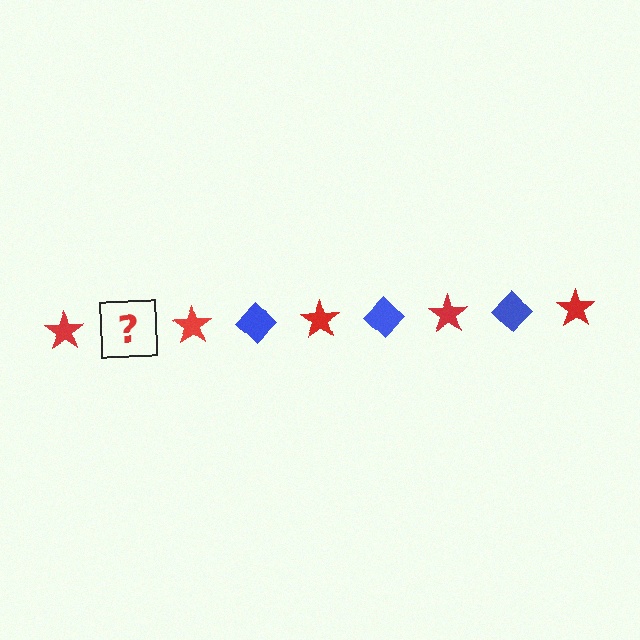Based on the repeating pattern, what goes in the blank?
The blank should be a blue diamond.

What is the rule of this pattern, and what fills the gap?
The rule is that the pattern alternates between red star and blue diamond. The gap should be filled with a blue diamond.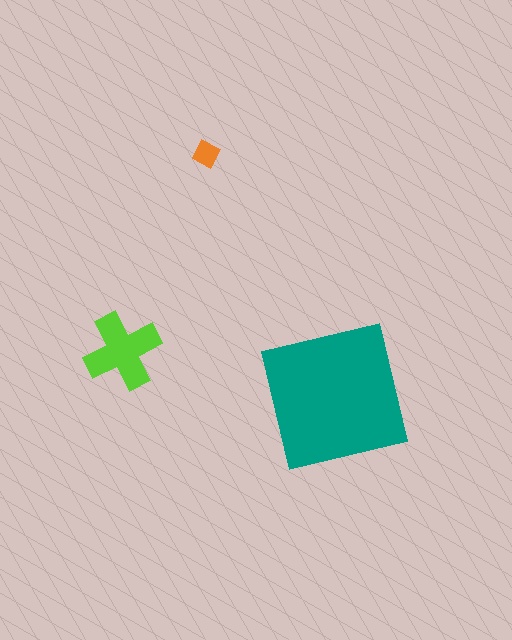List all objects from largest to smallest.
The teal square, the lime cross, the orange diamond.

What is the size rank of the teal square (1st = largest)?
1st.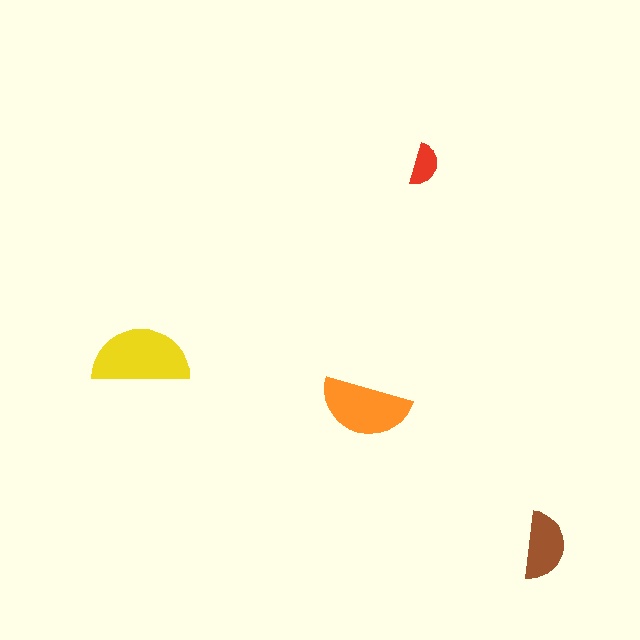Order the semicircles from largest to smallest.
the yellow one, the orange one, the brown one, the red one.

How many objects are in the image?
There are 4 objects in the image.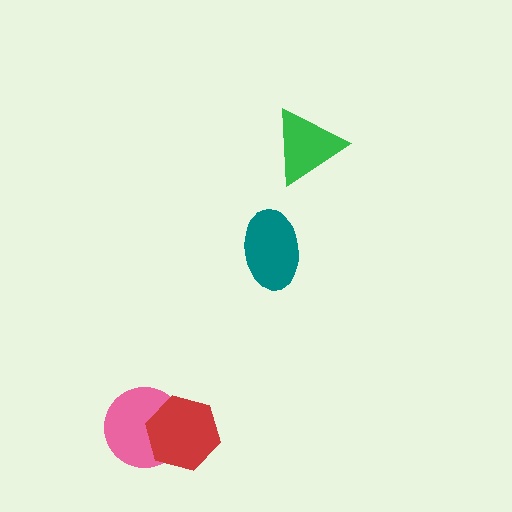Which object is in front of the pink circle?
The red hexagon is in front of the pink circle.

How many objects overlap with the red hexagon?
1 object overlaps with the red hexagon.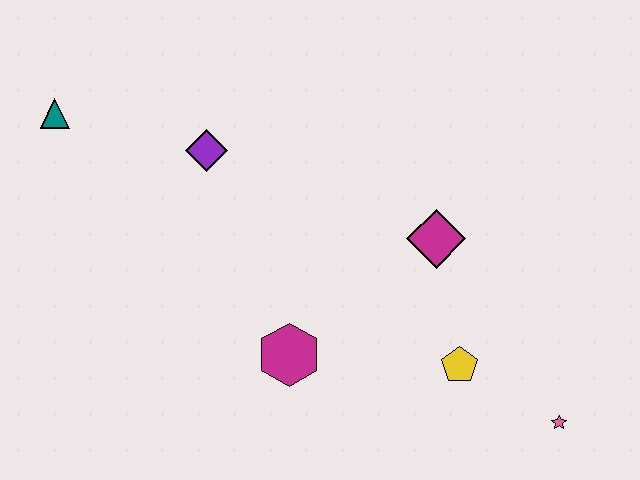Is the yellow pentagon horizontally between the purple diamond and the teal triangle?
No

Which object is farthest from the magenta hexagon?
The teal triangle is farthest from the magenta hexagon.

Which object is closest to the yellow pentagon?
The pink star is closest to the yellow pentagon.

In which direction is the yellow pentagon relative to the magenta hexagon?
The yellow pentagon is to the right of the magenta hexagon.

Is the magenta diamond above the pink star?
Yes